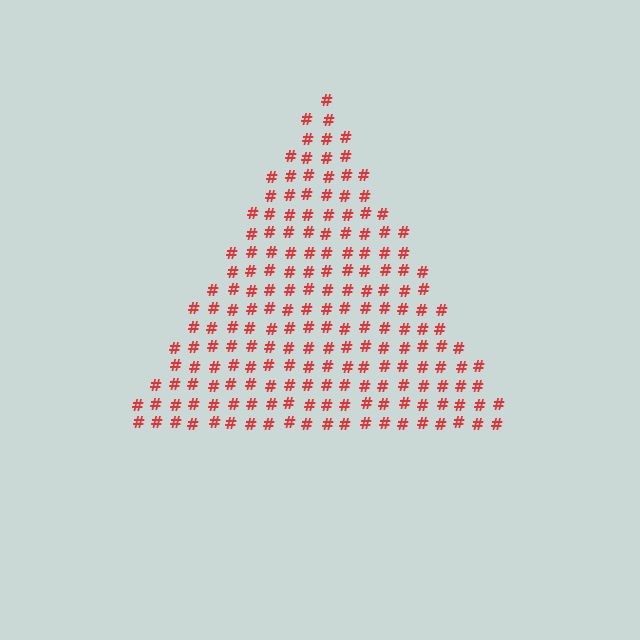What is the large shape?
The large shape is a triangle.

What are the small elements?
The small elements are hash symbols.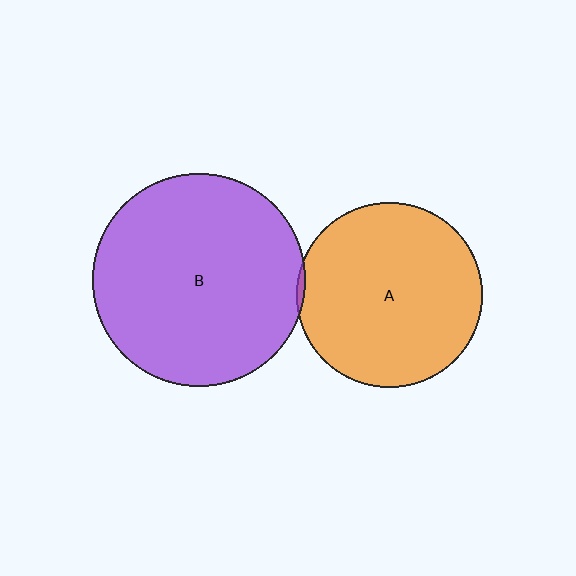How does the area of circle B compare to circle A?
Approximately 1.3 times.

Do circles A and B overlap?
Yes.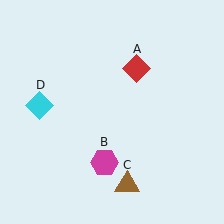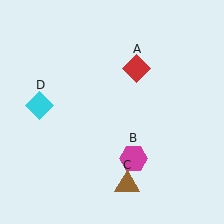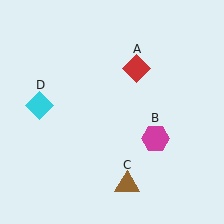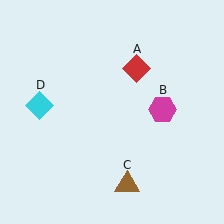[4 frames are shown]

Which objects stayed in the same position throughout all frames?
Red diamond (object A) and brown triangle (object C) and cyan diamond (object D) remained stationary.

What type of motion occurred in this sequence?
The magenta hexagon (object B) rotated counterclockwise around the center of the scene.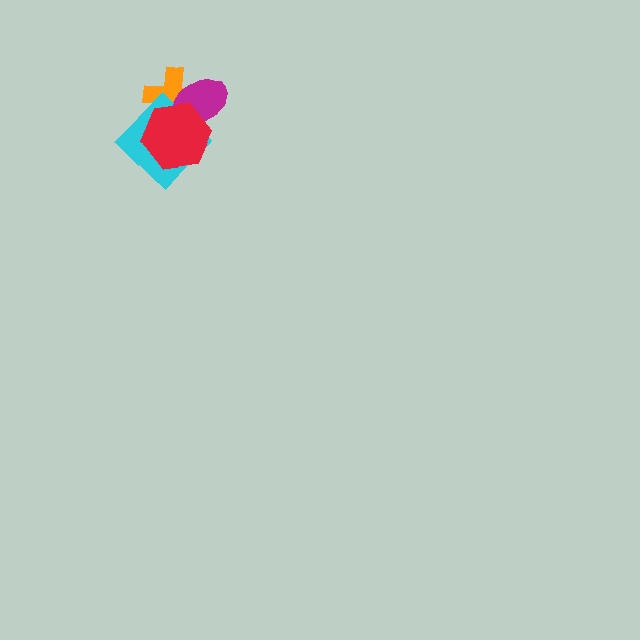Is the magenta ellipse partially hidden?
Yes, it is partially covered by another shape.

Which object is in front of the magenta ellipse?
The red hexagon is in front of the magenta ellipse.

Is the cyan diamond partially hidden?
Yes, it is partially covered by another shape.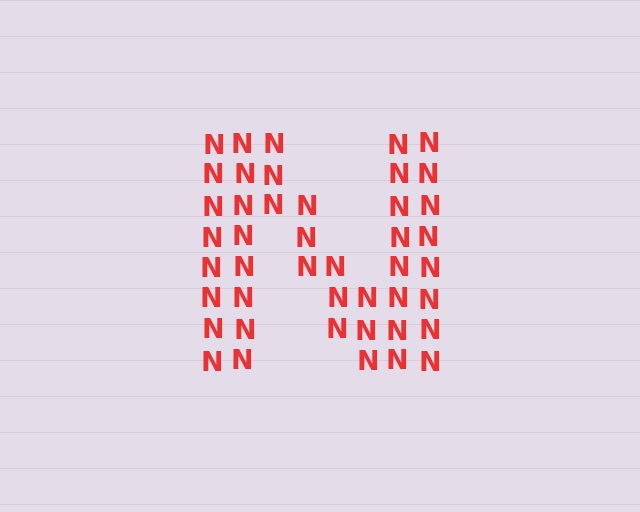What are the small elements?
The small elements are letter N's.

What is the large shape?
The large shape is the letter N.